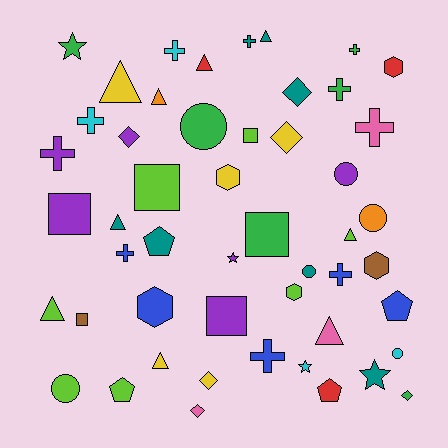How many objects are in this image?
There are 50 objects.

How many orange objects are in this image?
There are 2 orange objects.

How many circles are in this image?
There are 6 circles.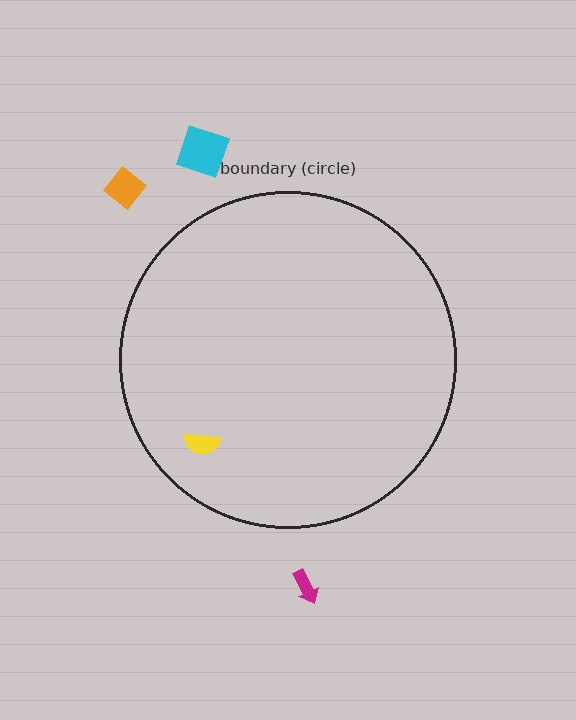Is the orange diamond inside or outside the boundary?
Outside.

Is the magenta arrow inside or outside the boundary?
Outside.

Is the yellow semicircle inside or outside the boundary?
Inside.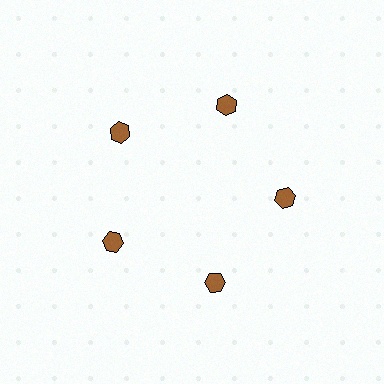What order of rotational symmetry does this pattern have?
This pattern has 5-fold rotational symmetry.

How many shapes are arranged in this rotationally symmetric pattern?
There are 5 shapes, arranged in 5 groups of 1.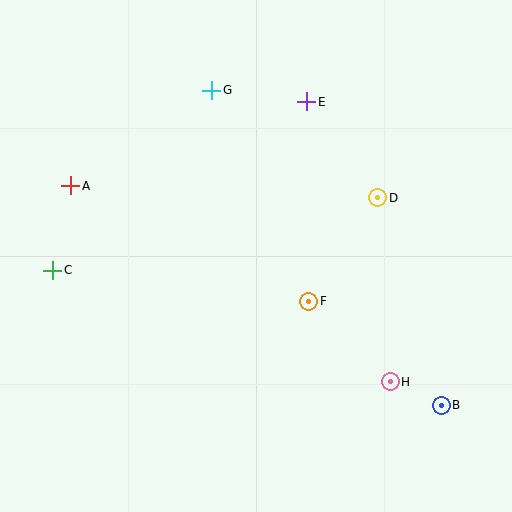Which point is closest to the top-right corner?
Point E is closest to the top-right corner.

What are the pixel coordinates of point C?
Point C is at (53, 270).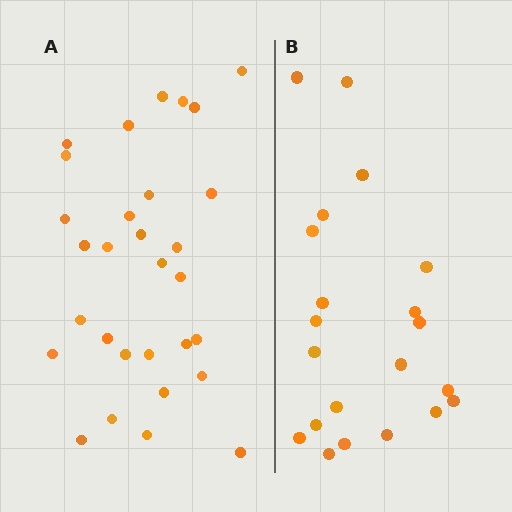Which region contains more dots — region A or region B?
Region A (the left region) has more dots.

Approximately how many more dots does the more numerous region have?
Region A has roughly 8 or so more dots than region B.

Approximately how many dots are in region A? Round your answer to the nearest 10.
About 30 dots.